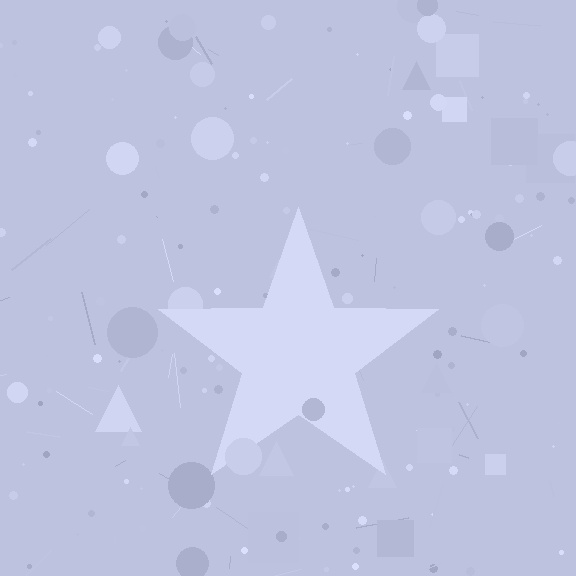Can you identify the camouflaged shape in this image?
The camouflaged shape is a star.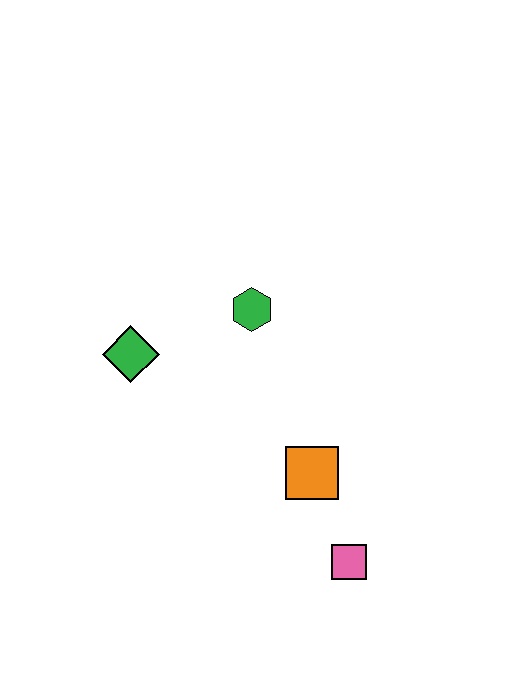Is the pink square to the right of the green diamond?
Yes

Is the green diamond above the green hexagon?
No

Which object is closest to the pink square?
The orange square is closest to the pink square.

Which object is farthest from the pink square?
The green diamond is farthest from the pink square.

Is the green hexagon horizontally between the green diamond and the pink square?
Yes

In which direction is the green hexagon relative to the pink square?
The green hexagon is above the pink square.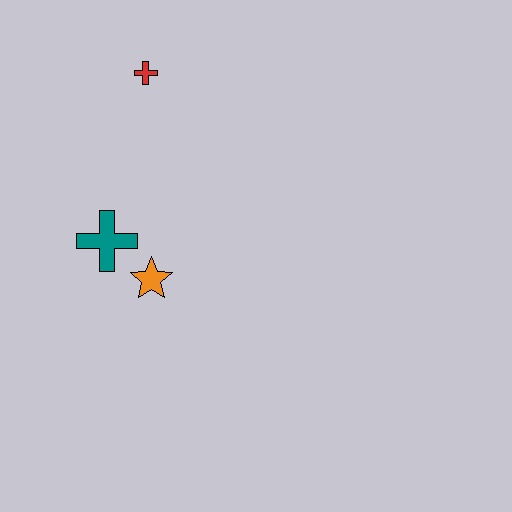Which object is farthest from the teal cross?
The red cross is farthest from the teal cross.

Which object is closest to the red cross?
The teal cross is closest to the red cross.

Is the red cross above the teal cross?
Yes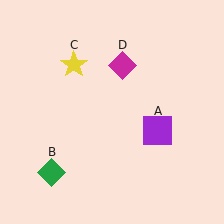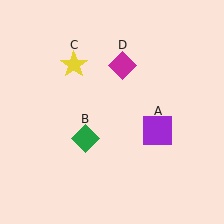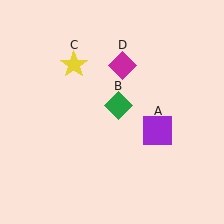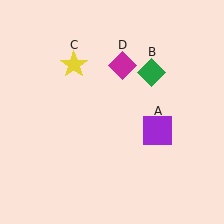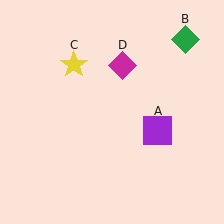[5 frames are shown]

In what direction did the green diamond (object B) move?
The green diamond (object B) moved up and to the right.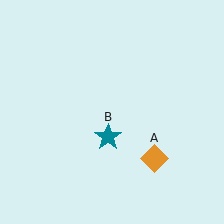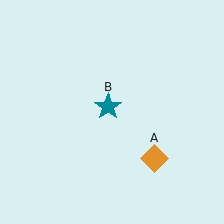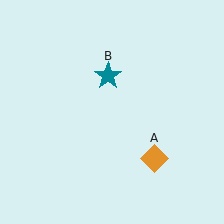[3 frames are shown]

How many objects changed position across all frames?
1 object changed position: teal star (object B).